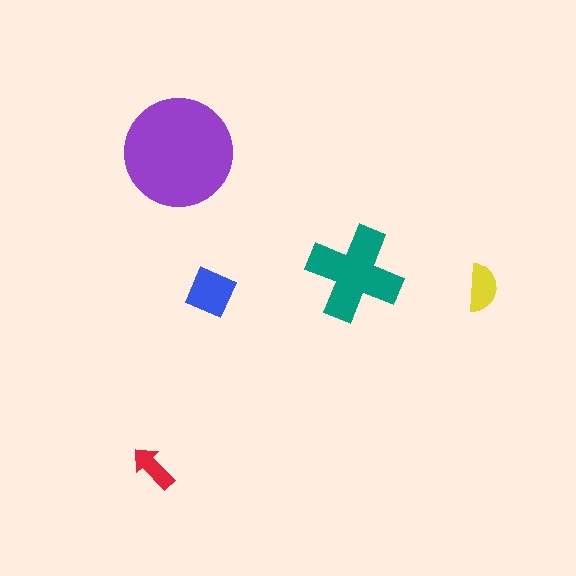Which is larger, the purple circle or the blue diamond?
The purple circle.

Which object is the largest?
The purple circle.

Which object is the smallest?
The red arrow.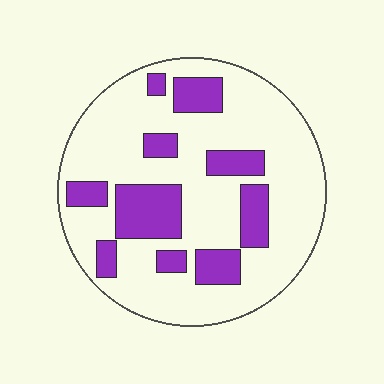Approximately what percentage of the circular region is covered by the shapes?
Approximately 25%.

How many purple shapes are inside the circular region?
10.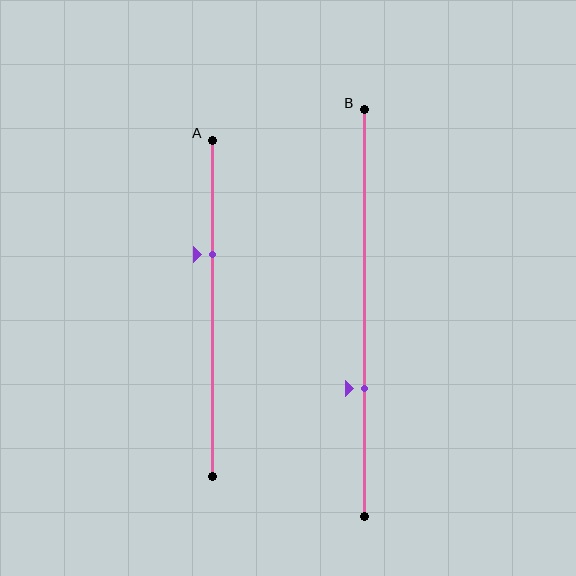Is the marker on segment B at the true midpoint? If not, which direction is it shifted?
No, the marker on segment B is shifted downward by about 19% of the segment length.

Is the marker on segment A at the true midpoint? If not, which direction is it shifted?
No, the marker on segment A is shifted upward by about 16% of the segment length.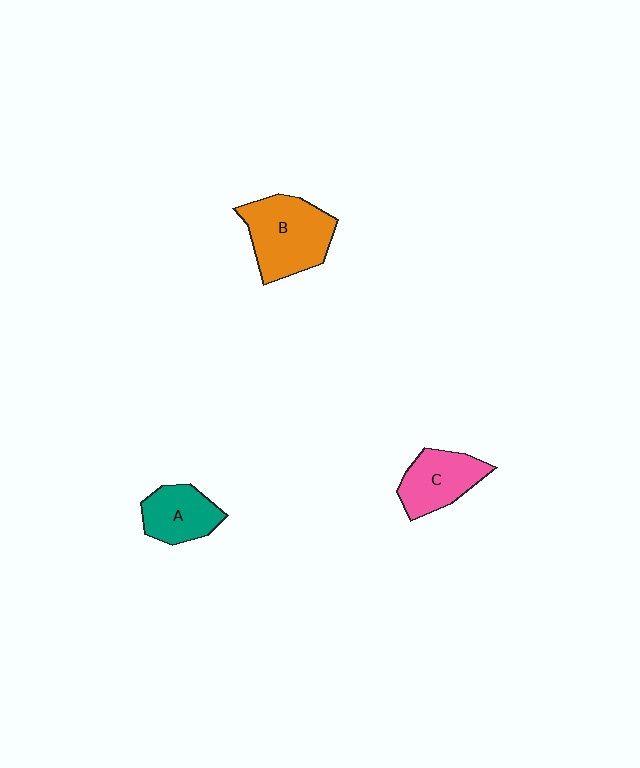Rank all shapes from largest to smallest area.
From largest to smallest: B (orange), C (pink), A (teal).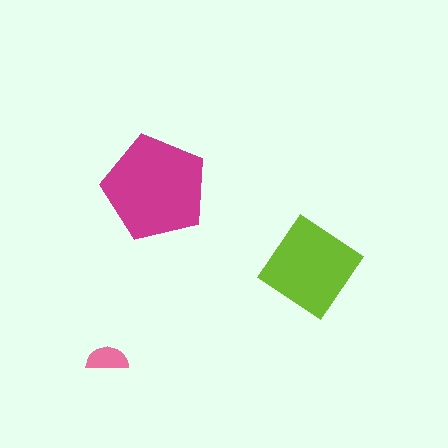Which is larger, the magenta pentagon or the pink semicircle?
The magenta pentagon.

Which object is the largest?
The magenta pentagon.